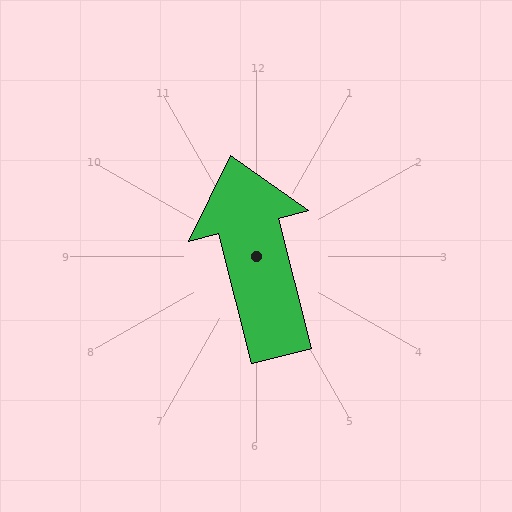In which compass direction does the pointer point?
North.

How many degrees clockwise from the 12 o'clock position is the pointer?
Approximately 346 degrees.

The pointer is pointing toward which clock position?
Roughly 12 o'clock.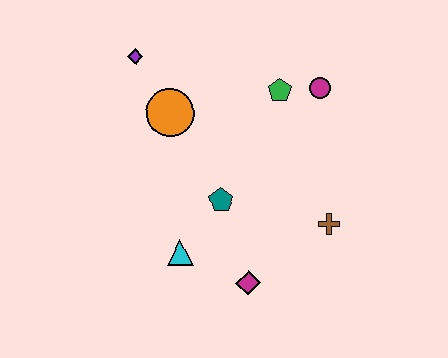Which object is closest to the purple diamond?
The orange circle is closest to the purple diamond.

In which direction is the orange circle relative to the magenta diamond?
The orange circle is above the magenta diamond.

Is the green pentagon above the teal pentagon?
Yes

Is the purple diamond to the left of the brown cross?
Yes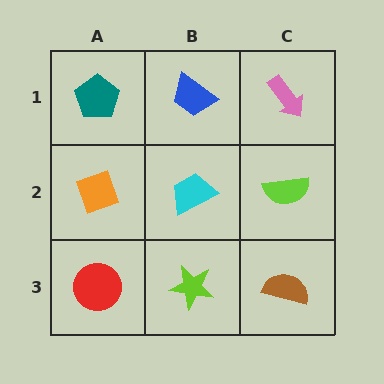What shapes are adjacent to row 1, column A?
An orange diamond (row 2, column A), a blue trapezoid (row 1, column B).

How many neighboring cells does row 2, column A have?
3.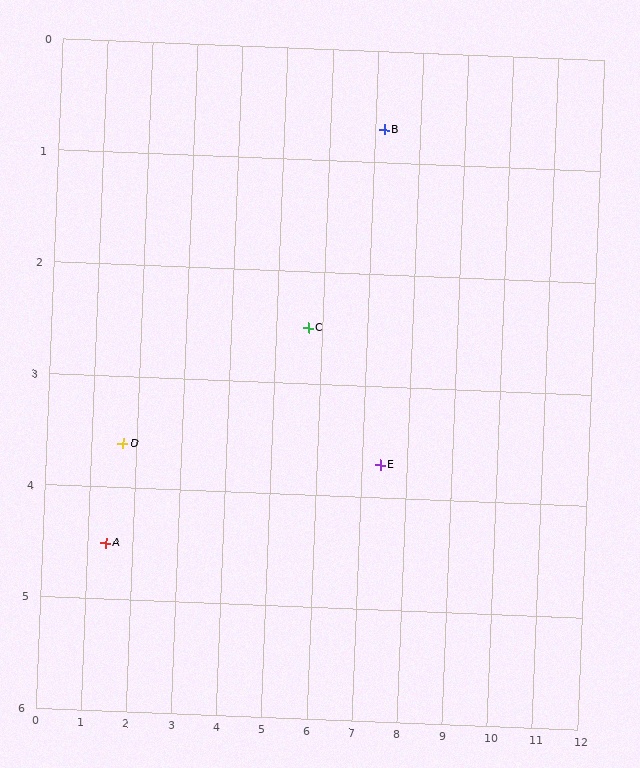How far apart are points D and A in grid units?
Points D and A are about 0.9 grid units apart.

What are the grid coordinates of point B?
Point B is at approximately (7.2, 0.7).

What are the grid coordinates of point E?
Point E is at approximately (7.4, 3.7).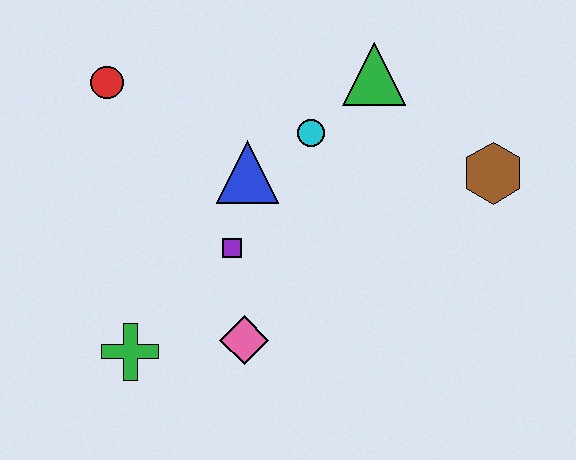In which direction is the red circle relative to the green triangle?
The red circle is to the left of the green triangle.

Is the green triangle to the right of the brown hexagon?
No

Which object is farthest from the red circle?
The brown hexagon is farthest from the red circle.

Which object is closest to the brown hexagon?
The green triangle is closest to the brown hexagon.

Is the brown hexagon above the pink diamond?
Yes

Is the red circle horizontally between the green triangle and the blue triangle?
No